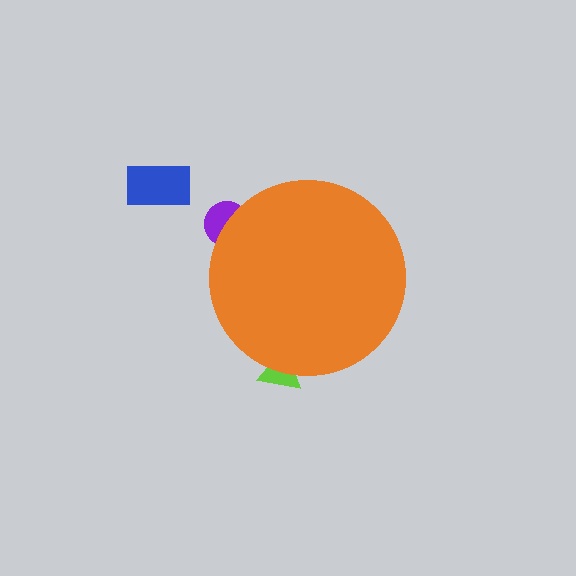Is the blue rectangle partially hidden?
No, the blue rectangle is fully visible.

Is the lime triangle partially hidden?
Yes, the lime triangle is partially hidden behind the orange circle.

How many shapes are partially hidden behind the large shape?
2 shapes are partially hidden.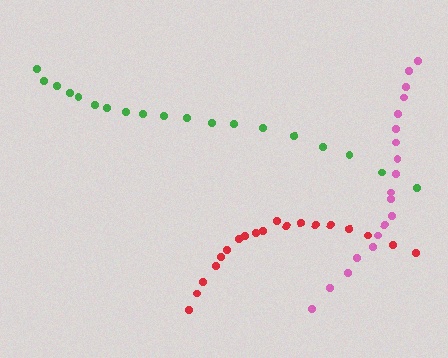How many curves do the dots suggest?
There are 3 distinct paths.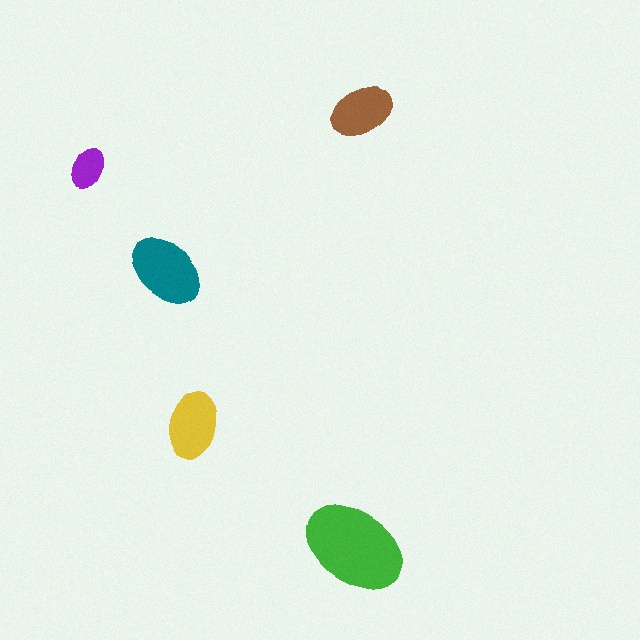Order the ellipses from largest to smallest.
the green one, the teal one, the yellow one, the brown one, the purple one.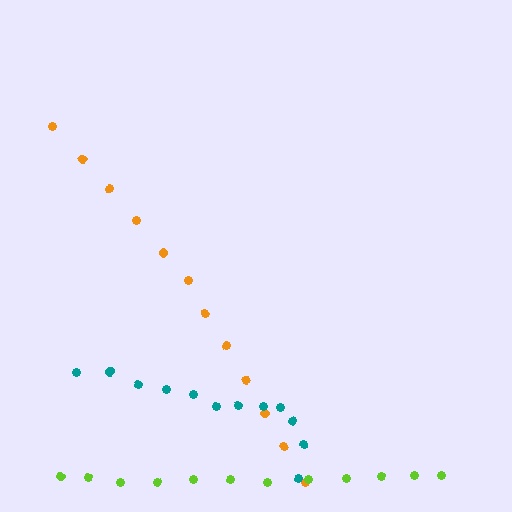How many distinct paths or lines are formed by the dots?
There are 3 distinct paths.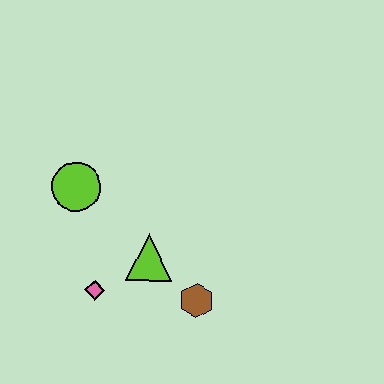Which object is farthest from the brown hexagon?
The lime circle is farthest from the brown hexagon.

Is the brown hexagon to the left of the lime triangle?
No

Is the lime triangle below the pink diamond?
No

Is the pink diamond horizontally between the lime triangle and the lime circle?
Yes